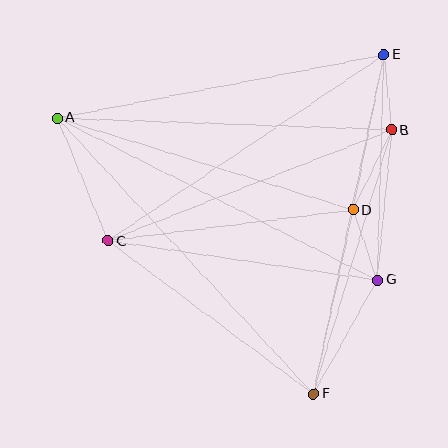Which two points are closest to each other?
Points D and G are closest to each other.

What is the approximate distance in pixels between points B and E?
The distance between B and E is approximately 75 pixels.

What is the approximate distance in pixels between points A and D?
The distance between A and D is approximately 310 pixels.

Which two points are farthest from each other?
Points A and F are farthest from each other.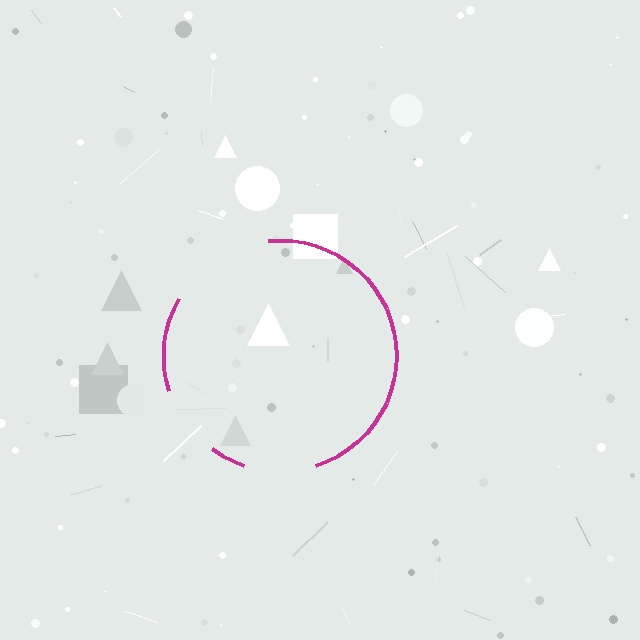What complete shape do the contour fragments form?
The contour fragments form a circle.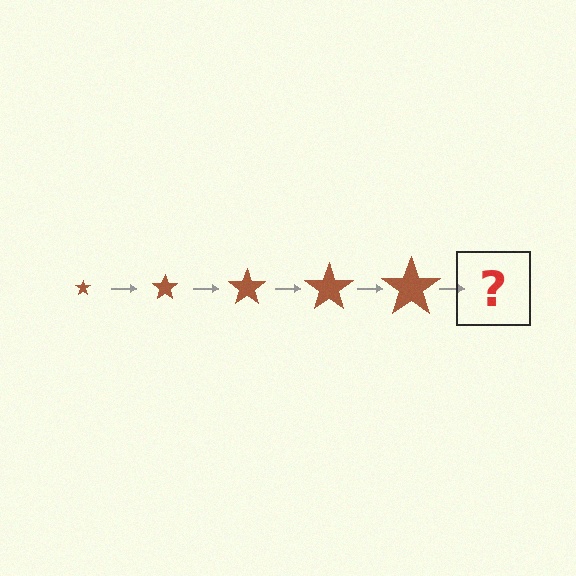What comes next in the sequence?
The next element should be a brown star, larger than the previous one.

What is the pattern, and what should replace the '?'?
The pattern is that the star gets progressively larger each step. The '?' should be a brown star, larger than the previous one.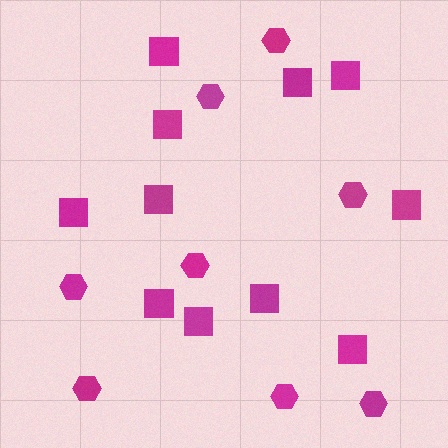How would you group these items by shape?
There are 2 groups: one group of squares (11) and one group of hexagons (8).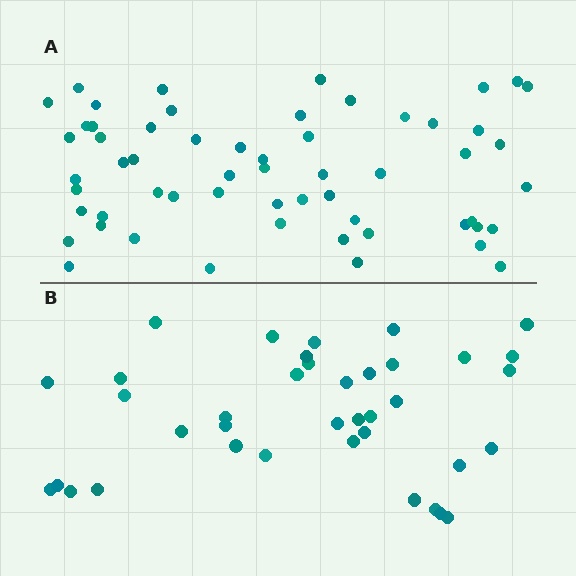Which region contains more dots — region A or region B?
Region A (the top region) has more dots.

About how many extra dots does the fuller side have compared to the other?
Region A has approximately 20 more dots than region B.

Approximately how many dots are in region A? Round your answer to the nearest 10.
About 60 dots. (The exact count is 58, which rounds to 60.)